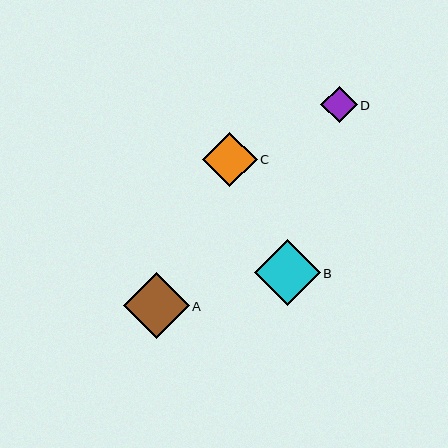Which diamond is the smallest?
Diamond D is the smallest with a size of approximately 37 pixels.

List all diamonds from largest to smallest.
From largest to smallest: A, B, C, D.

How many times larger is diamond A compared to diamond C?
Diamond A is approximately 1.2 times the size of diamond C.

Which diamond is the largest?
Diamond A is the largest with a size of approximately 65 pixels.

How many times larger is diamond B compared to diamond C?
Diamond B is approximately 1.2 times the size of diamond C.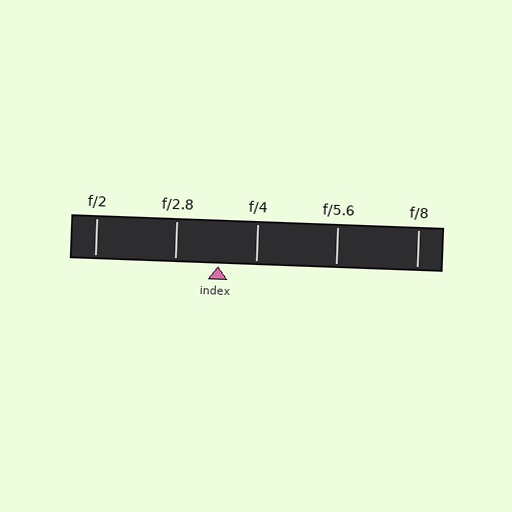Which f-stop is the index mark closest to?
The index mark is closest to f/4.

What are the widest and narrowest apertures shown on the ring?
The widest aperture shown is f/2 and the narrowest is f/8.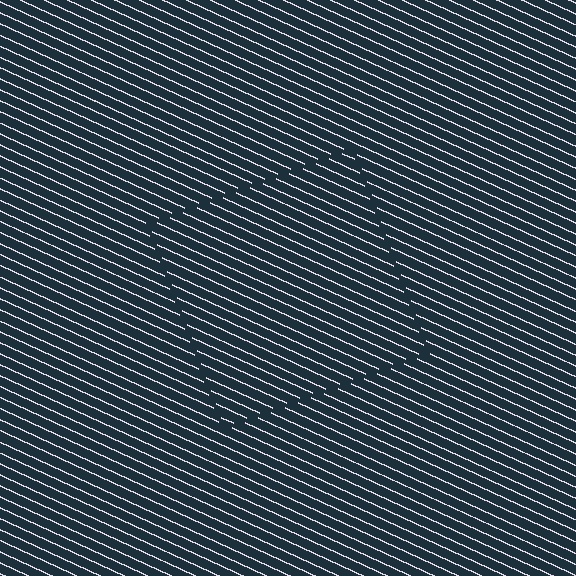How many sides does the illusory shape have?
4 sides — the line-ends trace a square.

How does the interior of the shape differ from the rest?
The interior of the shape contains the same grating, shifted by half a period — the contour is defined by the phase discontinuity where line-ends from the inner and outer gratings abut.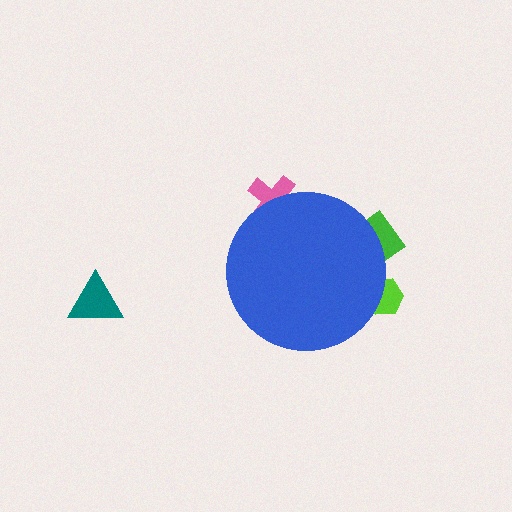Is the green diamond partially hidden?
Yes, the green diamond is partially hidden behind the blue circle.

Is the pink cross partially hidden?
Yes, the pink cross is partially hidden behind the blue circle.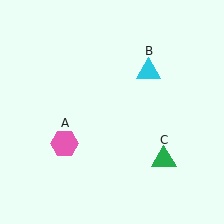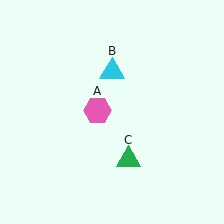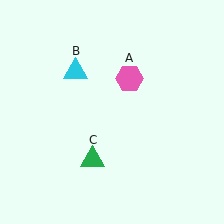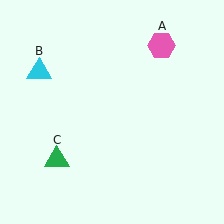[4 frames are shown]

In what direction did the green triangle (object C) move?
The green triangle (object C) moved left.